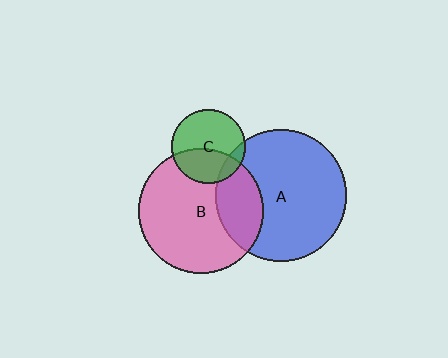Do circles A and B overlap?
Yes.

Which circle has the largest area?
Circle A (blue).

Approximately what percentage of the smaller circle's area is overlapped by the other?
Approximately 25%.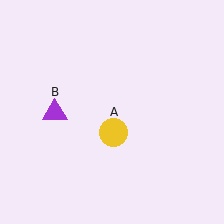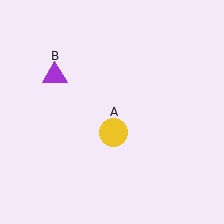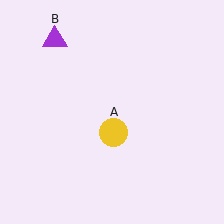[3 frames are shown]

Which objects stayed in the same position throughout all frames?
Yellow circle (object A) remained stationary.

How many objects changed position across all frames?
1 object changed position: purple triangle (object B).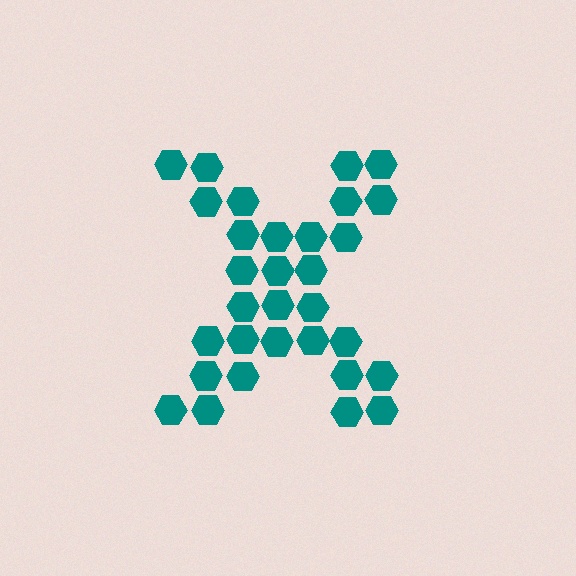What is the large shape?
The large shape is the letter X.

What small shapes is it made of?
It is made of small hexagons.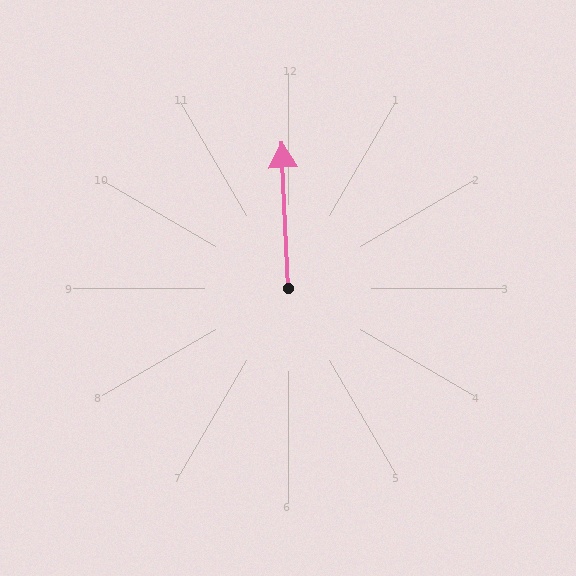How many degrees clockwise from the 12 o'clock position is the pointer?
Approximately 358 degrees.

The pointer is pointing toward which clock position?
Roughly 12 o'clock.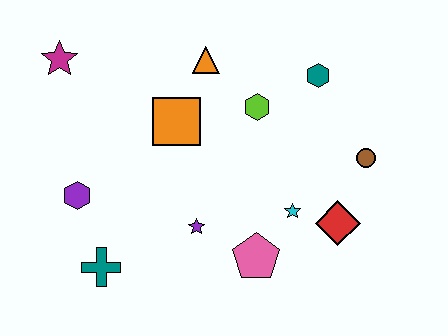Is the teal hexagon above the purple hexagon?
Yes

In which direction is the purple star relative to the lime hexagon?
The purple star is below the lime hexagon.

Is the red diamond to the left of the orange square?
No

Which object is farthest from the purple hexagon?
The brown circle is farthest from the purple hexagon.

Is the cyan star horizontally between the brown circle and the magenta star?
Yes